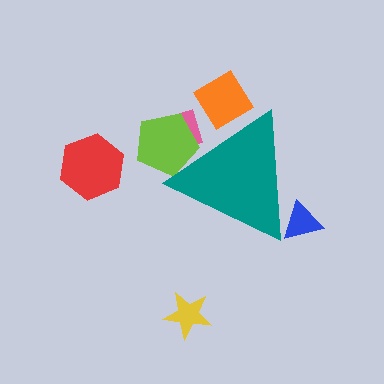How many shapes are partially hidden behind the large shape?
4 shapes are partially hidden.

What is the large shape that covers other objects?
A teal triangle.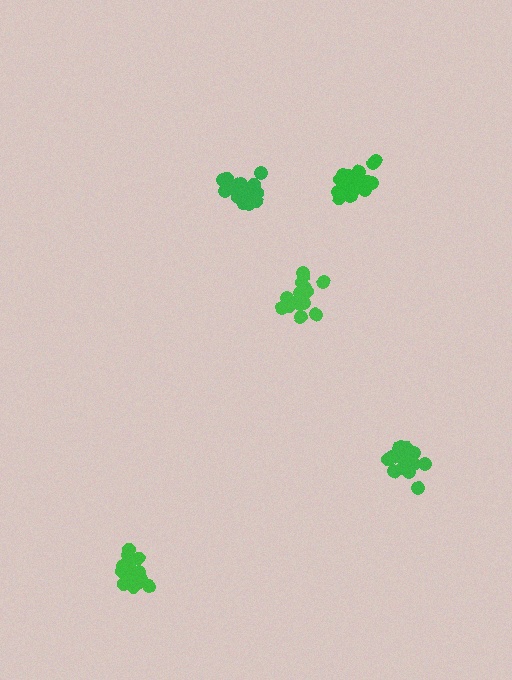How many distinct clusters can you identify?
There are 5 distinct clusters.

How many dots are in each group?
Group 1: 17 dots, Group 2: 20 dots, Group 3: 18 dots, Group 4: 15 dots, Group 5: 16 dots (86 total).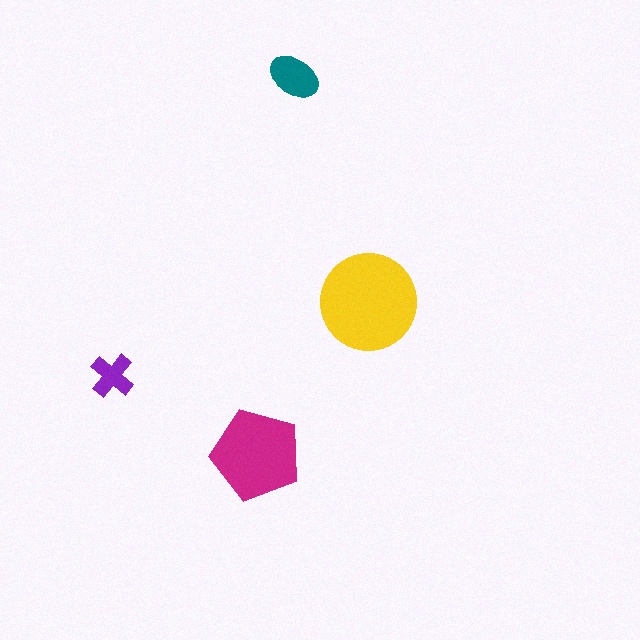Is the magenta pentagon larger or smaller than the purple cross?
Larger.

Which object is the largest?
The yellow circle.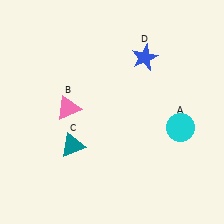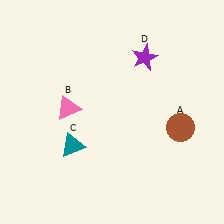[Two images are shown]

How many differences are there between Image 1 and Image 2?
There are 2 differences between the two images.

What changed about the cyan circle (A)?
In Image 1, A is cyan. In Image 2, it changed to brown.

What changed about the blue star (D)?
In Image 1, D is blue. In Image 2, it changed to purple.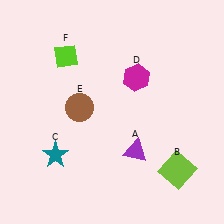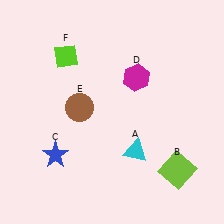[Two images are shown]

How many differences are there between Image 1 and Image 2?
There are 2 differences between the two images.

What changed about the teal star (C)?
In Image 1, C is teal. In Image 2, it changed to blue.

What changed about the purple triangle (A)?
In Image 1, A is purple. In Image 2, it changed to cyan.